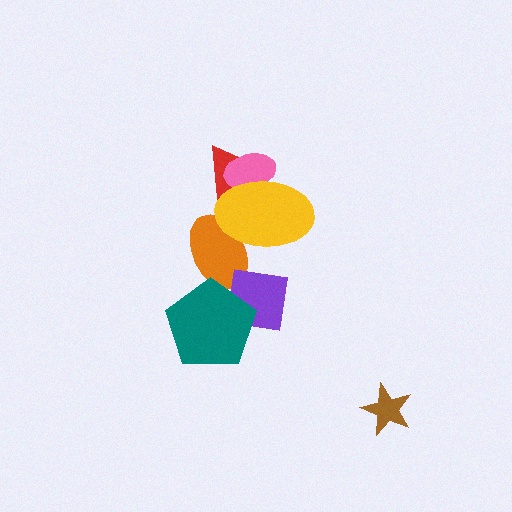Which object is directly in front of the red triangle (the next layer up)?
The pink ellipse is directly in front of the red triangle.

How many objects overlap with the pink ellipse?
2 objects overlap with the pink ellipse.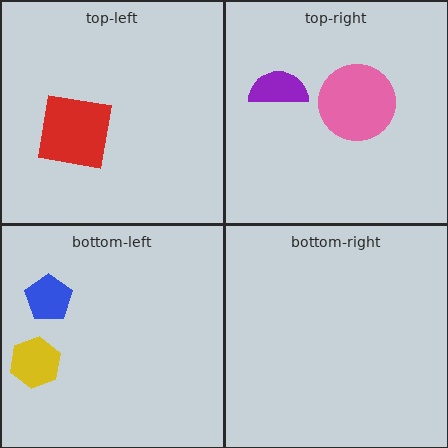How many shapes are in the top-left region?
1.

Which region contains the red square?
The top-left region.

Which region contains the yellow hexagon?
The bottom-left region.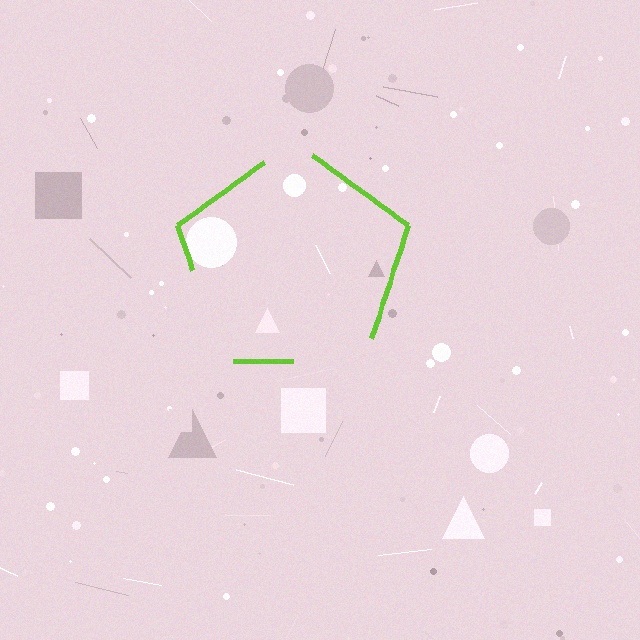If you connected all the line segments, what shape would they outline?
They would outline a pentagon.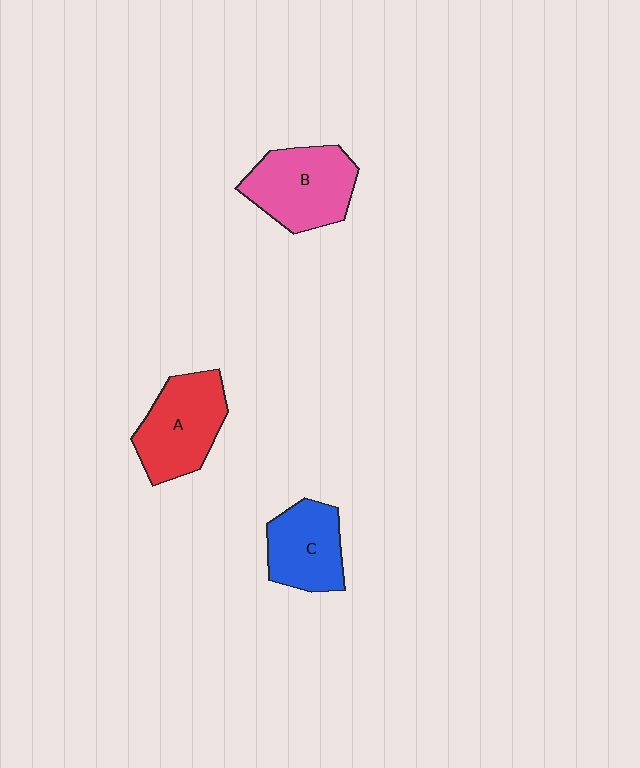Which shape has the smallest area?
Shape C (blue).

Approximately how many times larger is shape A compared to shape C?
Approximately 1.2 times.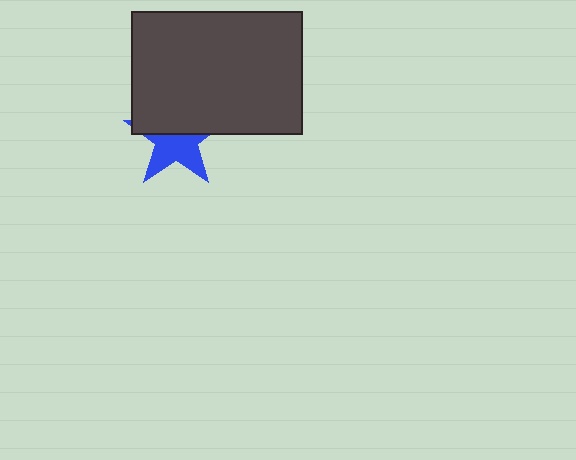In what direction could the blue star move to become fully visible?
The blue star could move down. That would shift it out from behind the dark gray rectangle entirely.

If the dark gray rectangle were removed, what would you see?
You would see the complete blue star.